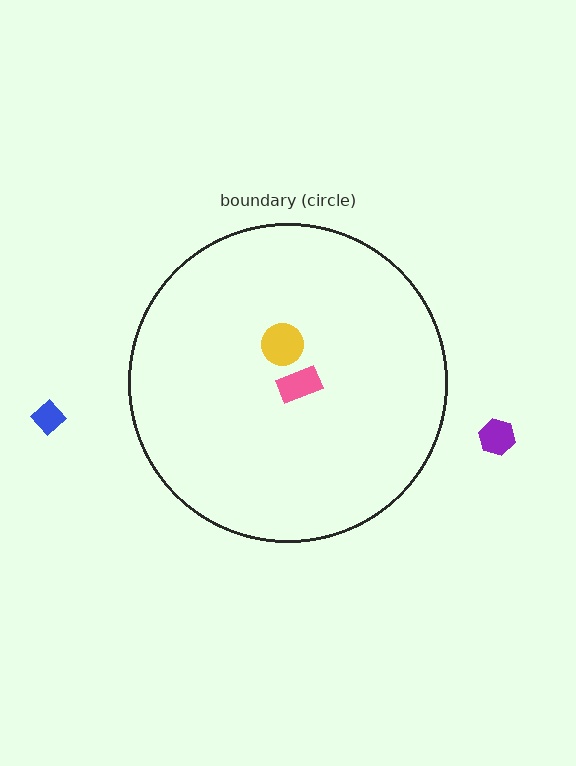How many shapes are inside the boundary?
2 inside, 2 outside.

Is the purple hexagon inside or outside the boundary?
Outside.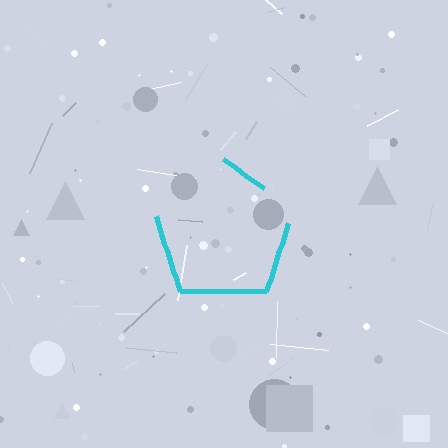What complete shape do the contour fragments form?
The contour fragments form a pentagon.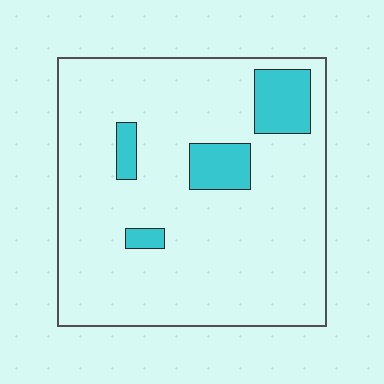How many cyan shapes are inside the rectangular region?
4.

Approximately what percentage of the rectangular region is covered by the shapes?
Approximately 10%.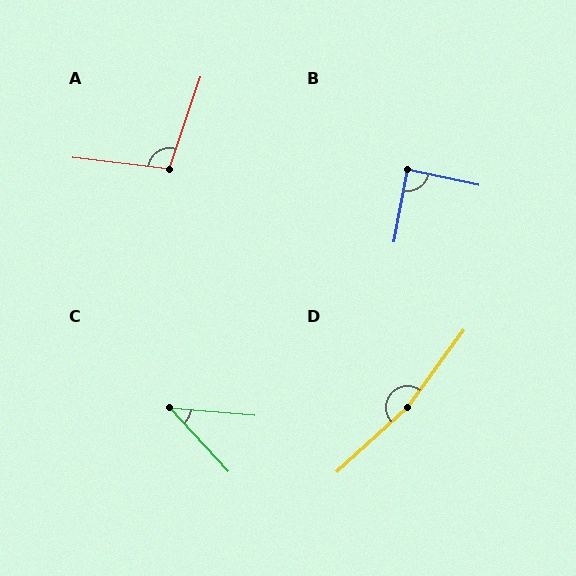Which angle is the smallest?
C, at approximately 42 degrees.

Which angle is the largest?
D, at approximately 168 degrees.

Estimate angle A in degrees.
Approximately 102 degrees.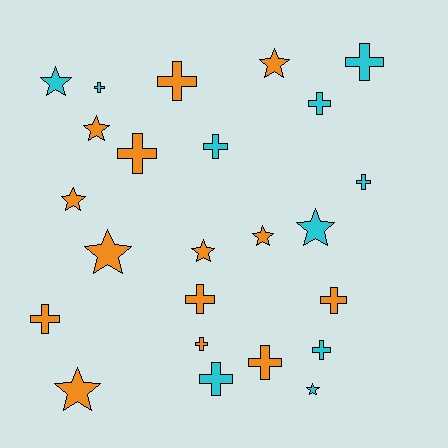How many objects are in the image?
There are 24 objects.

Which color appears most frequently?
Orange, with 14 objects.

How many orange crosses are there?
There are 7 orange crosses.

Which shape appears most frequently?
Cross, with 14 objects.